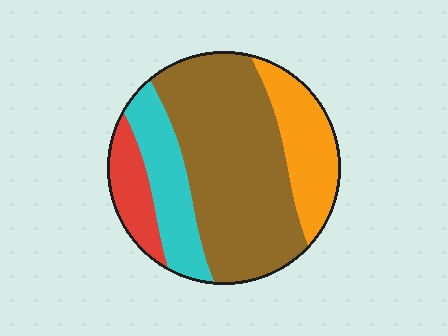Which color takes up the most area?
Brown, at roughly 55%.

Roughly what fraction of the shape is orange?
Orange takes up about one fifth (1/5) of the shape.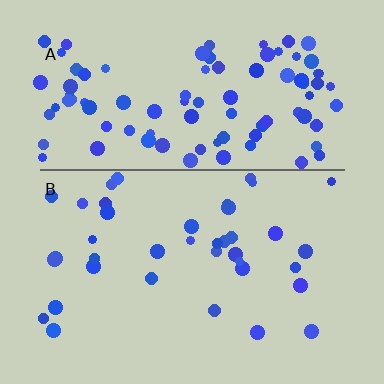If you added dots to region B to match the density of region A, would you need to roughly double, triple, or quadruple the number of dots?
Approximately double.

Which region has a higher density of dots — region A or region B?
A (the top).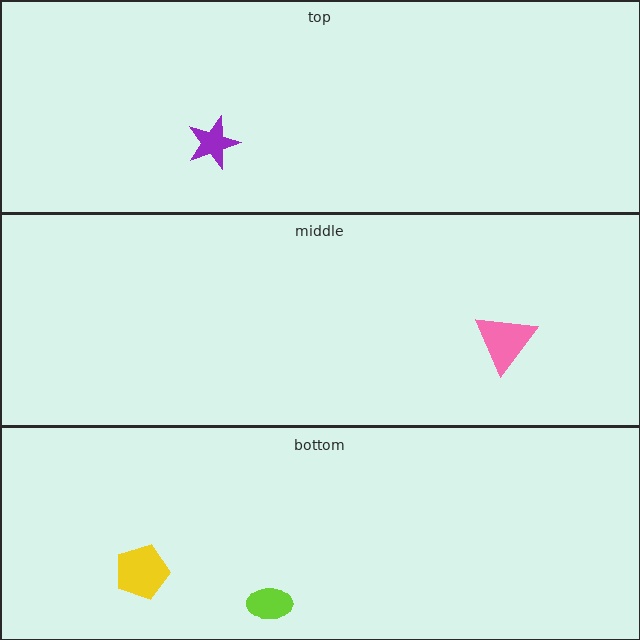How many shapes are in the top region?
1.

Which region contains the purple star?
The top region.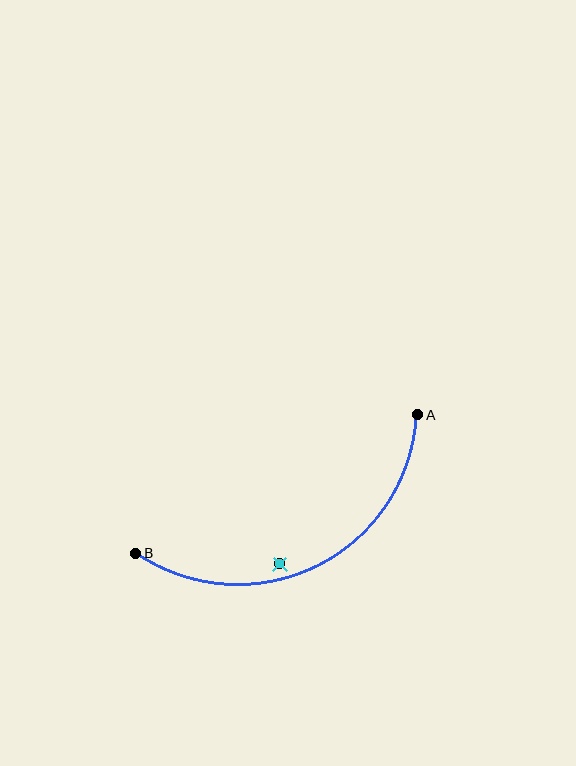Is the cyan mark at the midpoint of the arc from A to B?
No — the cyan mark does not lie on the arc at all. It sits slightly inside the curve.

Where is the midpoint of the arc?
The arc midpoint is the point on the curve farthest from the straight line joining A and B. It sits below that line.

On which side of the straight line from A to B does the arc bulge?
The arc bulges below the straight line connecting A and B.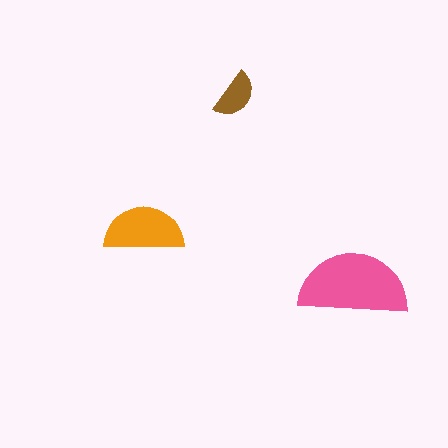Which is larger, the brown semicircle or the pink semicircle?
The pink one.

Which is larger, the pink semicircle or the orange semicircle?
The pink one.